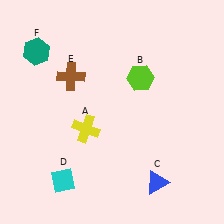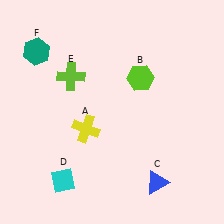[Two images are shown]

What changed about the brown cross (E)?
In Image 1, E is brown. In Image 2, it changed to lime.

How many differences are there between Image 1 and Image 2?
There is 1 difference between the two images.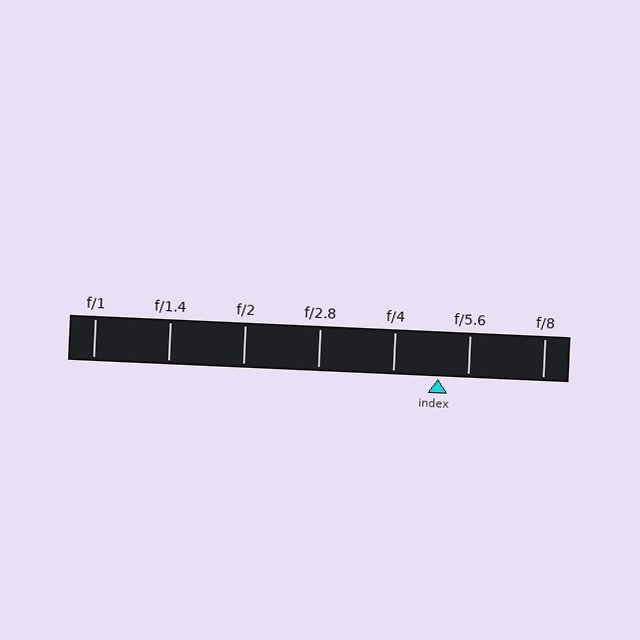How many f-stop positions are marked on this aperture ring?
There are 7 f-stop positions marked.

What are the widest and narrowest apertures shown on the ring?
The widest aperture shown is f/1 and the narrowest is f/8.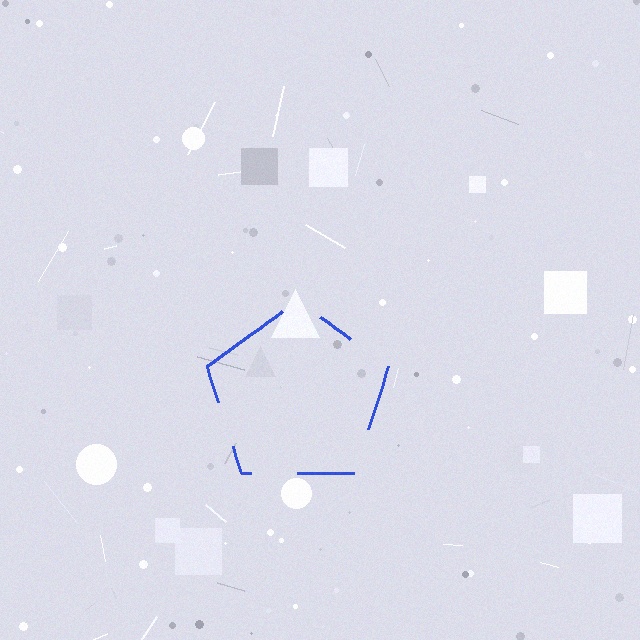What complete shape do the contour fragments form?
The contour fragments form a pentagon.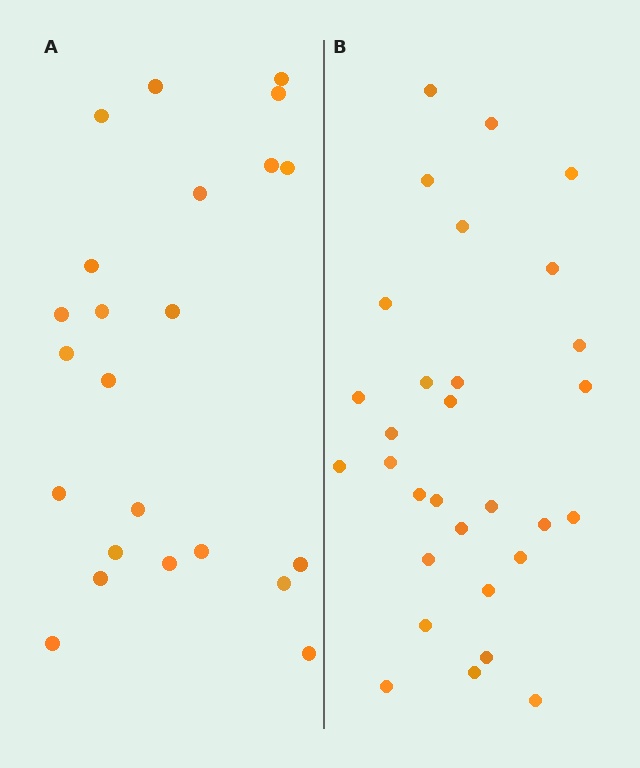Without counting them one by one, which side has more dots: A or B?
Region B (the right region) has more dots.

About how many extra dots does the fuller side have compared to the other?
Region B has roughly 8 or so more dots than region A.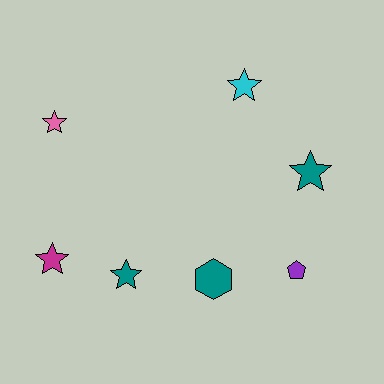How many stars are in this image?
There are 5 stars.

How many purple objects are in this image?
There is 1 purple object.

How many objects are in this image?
There are 7 objects.